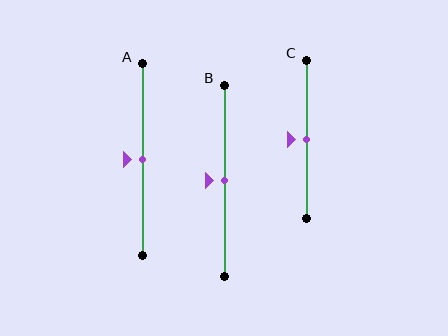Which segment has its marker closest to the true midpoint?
Segment A has its marker closest to the true midpoint.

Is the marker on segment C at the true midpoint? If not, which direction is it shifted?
Yes, the marker on segment C is at the true midpoint.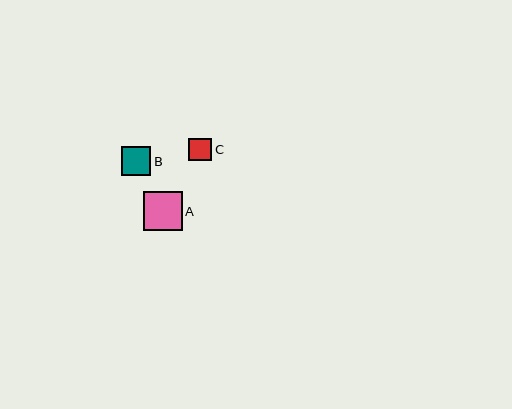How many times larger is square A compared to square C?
Square A is approximately 1.7 times the size of square C.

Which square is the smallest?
Square C is the smallest with a size of approximately 23 pixels.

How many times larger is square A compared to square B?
Square A is approximately 1.3 times the size of square B.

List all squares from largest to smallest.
From largest to smallest: A, B, C.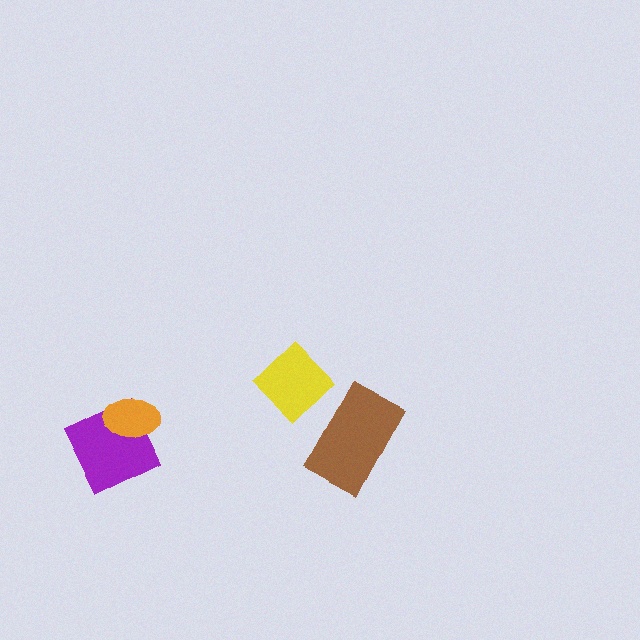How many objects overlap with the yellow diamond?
0 objects overlap with the yellow diamond.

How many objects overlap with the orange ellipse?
1 object overlaps with the orange ellipse.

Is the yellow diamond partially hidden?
No, no other shape covers it.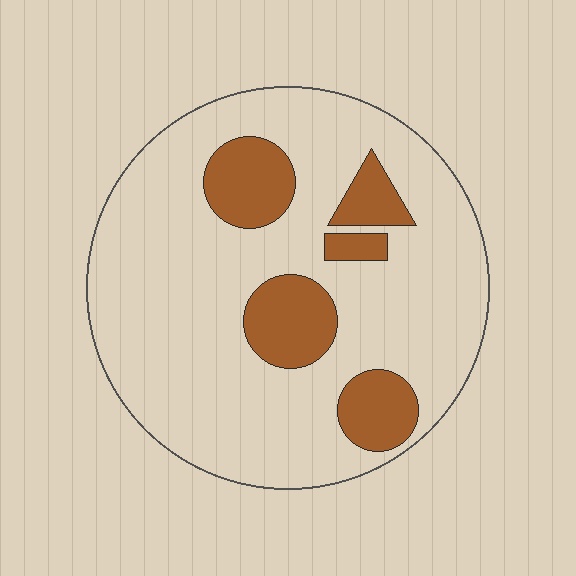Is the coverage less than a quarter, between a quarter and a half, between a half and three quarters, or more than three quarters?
Less than a quarter.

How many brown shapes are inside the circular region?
5.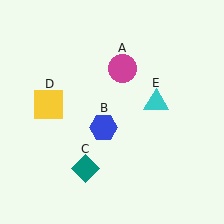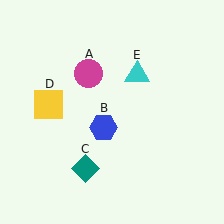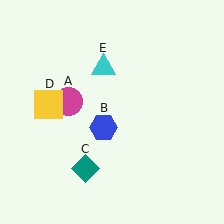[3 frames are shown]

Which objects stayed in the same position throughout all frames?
Blue hexagon (object B) and teal diamond (object C) and yellow square (object D) remained stationary.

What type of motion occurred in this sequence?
The magenta circle (object A), cyan triangle (object E) rotated counterclockwise around the center of the scene.